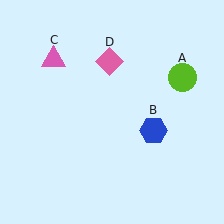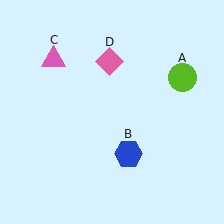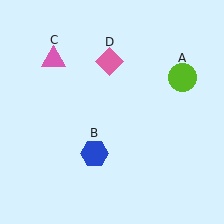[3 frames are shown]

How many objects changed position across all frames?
1 object changed position: blue hexagon (object B).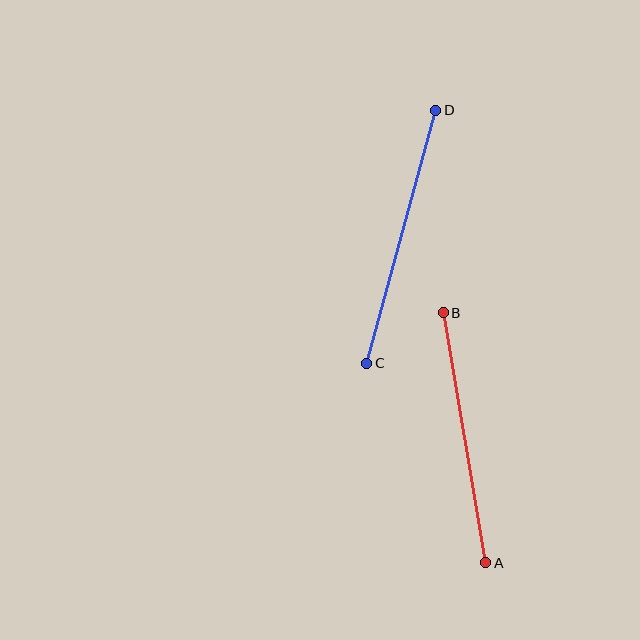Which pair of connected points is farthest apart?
Points C and D are farthest apart.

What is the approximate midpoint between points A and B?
The midpoint is at approximately (464, 438) pixels.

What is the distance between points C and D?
The distance is approximately 262 pixels.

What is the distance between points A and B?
The distance is approximately 254 pixels.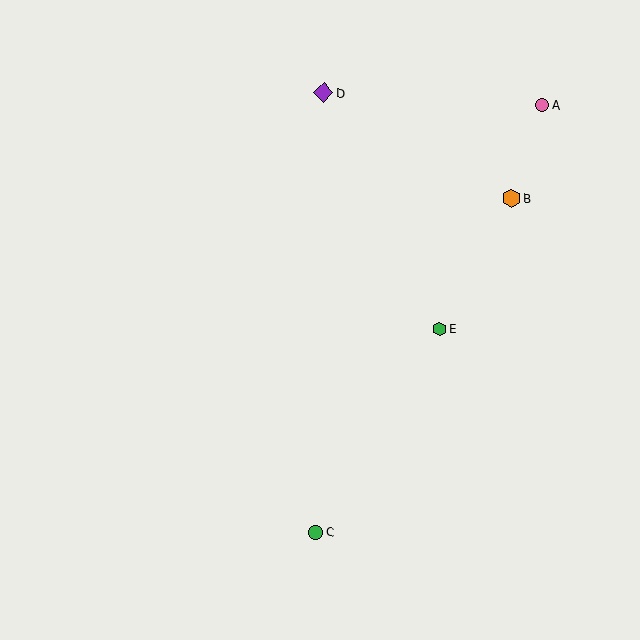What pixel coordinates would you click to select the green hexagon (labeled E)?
Click at (439, 329) to select the green hexagon E.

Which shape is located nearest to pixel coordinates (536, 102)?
The pink circle (labeled A) at (542, 105) is nearest to that location.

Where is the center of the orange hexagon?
The center of the orange hexagon is at (511, 198).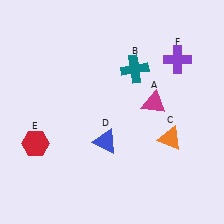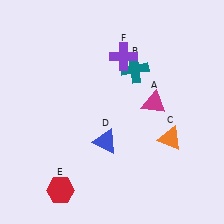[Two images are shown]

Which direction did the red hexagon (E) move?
The red hexagon (E) moved down.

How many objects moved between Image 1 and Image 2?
2 objects moved between the two images.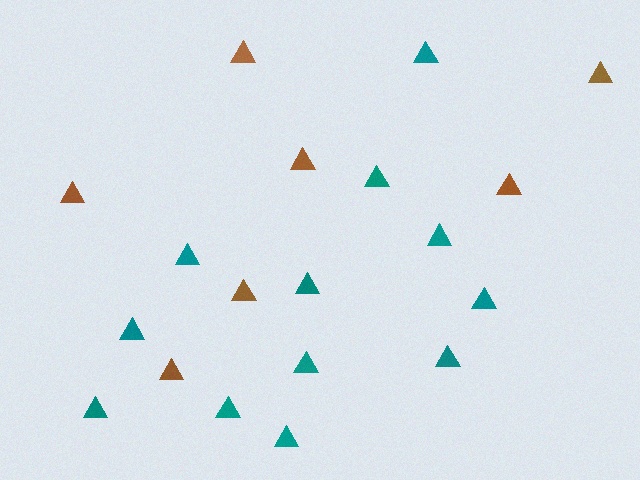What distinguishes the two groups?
There are 2 groups: one group of brown triangles (7) and one group of teal triangles (12).